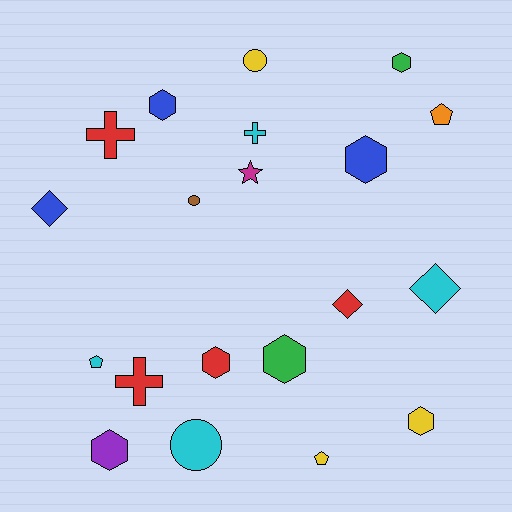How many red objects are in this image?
There are 4 red objects.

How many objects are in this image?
There are 20 objects.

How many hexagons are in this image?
There are 7 hexagons.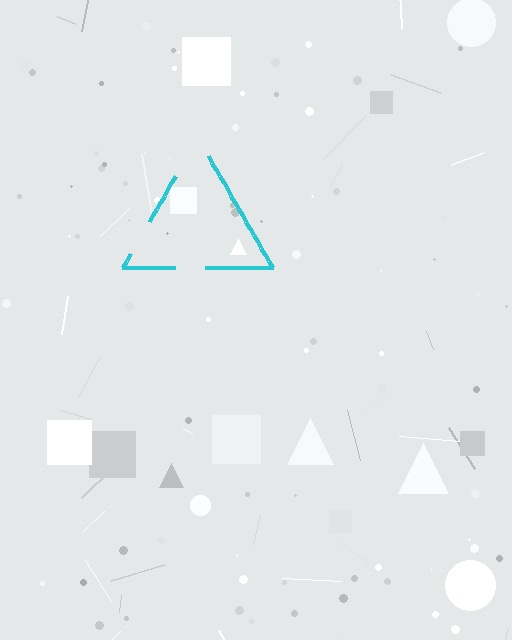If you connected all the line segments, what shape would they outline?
They would outline a triangle.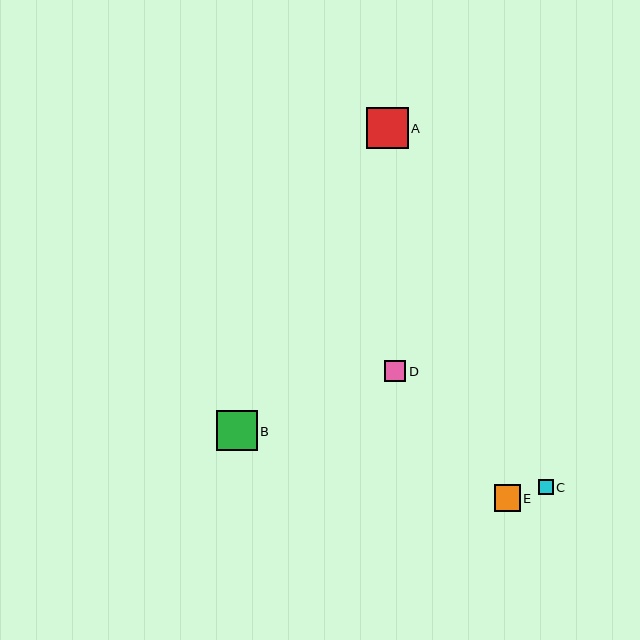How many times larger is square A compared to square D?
Square A is approximately 2.0 times the size of square D.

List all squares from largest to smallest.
From largest to smallest: A, B, E, D, C.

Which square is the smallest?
Square C is the smallest with a size of approximately 15 pixels.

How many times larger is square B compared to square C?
Square B is approximately 2.7 times the size of square C.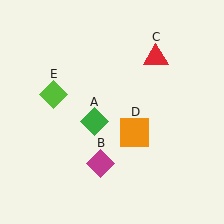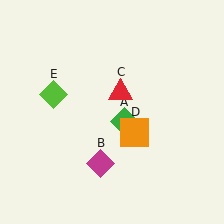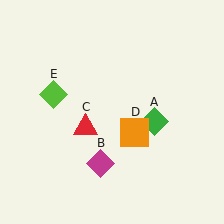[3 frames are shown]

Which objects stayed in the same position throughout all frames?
Magenta diamond (object B) and orange square (object D) and lime diamond (object E) remained stationary.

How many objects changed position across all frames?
2 objects changed position: green diamond (object A), red triangle (object C).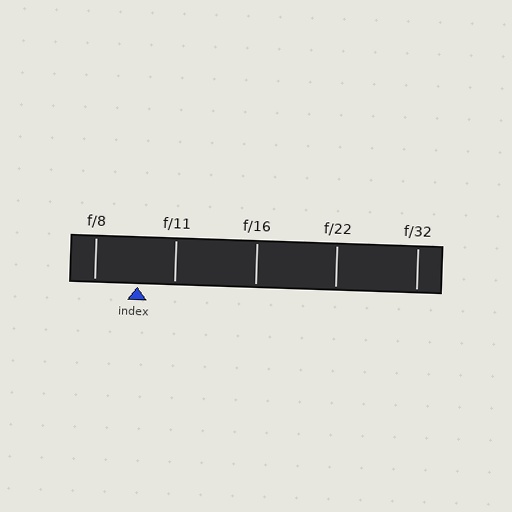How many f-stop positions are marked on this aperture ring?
There are 5 f-stop positions marked.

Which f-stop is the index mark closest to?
The index mark is closest to f/11.